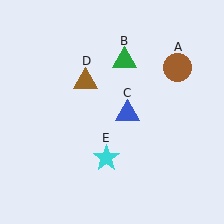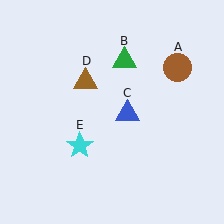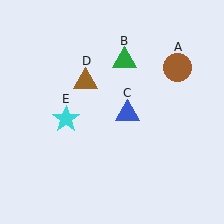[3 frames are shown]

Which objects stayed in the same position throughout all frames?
Brown circle (object A) and green triangle (object B) and blue triangle (object C) and brown triangle (object D) remained stationary.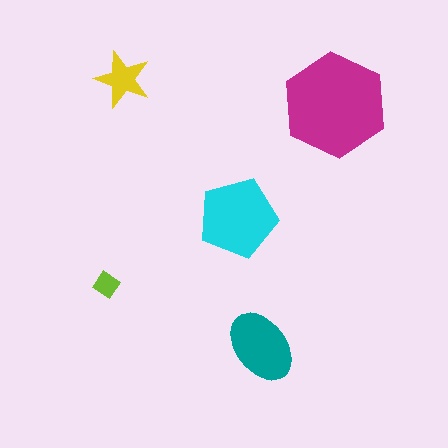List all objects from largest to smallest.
The magenta hexagon, the cyan pentagon, the teal ellipse, the yellow star, the lime diamond.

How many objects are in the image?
There are 5 objects in the image.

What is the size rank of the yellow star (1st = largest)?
4th.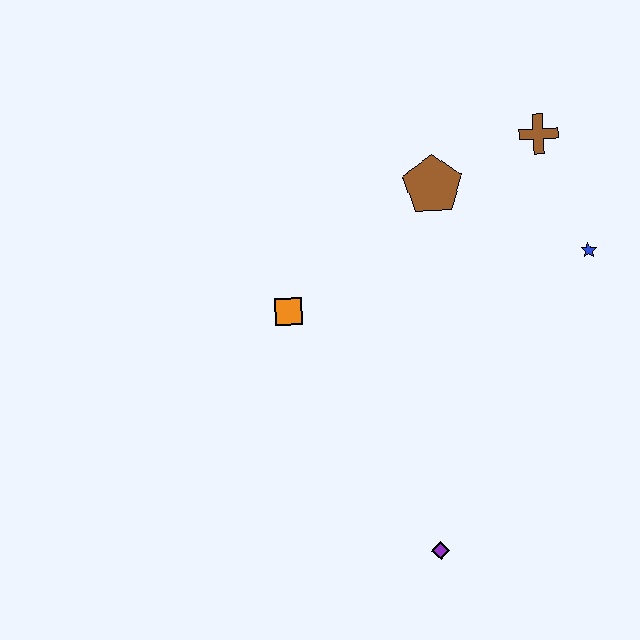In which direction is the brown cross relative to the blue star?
The brown cross is above the blue star.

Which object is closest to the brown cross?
The brown pentagon is closest to the brown cross.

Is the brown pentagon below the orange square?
No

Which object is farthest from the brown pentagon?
The purple diamond is farthest from the brown pentagon.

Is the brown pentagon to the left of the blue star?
Yes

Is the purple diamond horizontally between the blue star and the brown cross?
No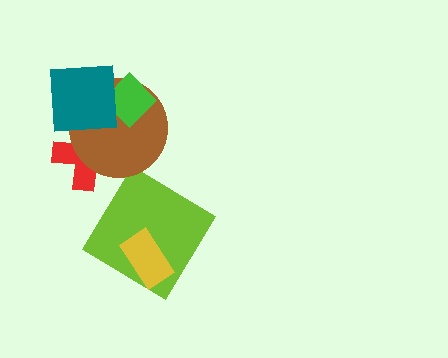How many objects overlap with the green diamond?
2 objects overlap with the green diamond.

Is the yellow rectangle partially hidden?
No, no other shape covers it.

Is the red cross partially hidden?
Yes, it is partially covered by another shape.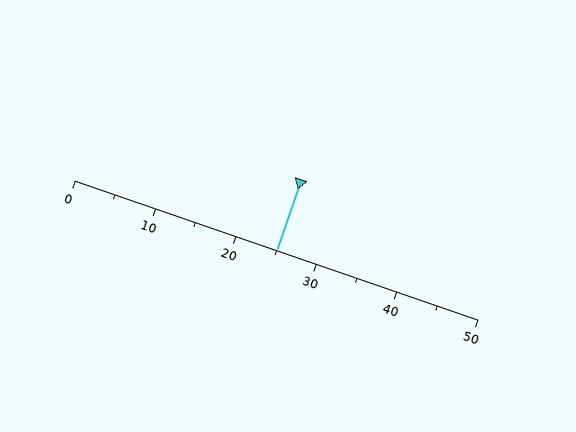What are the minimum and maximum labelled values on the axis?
The axis runs from 0 to 50.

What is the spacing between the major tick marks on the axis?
The major ticks are spaced 10 apart.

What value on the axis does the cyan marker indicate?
The marker indicates approximately 25.